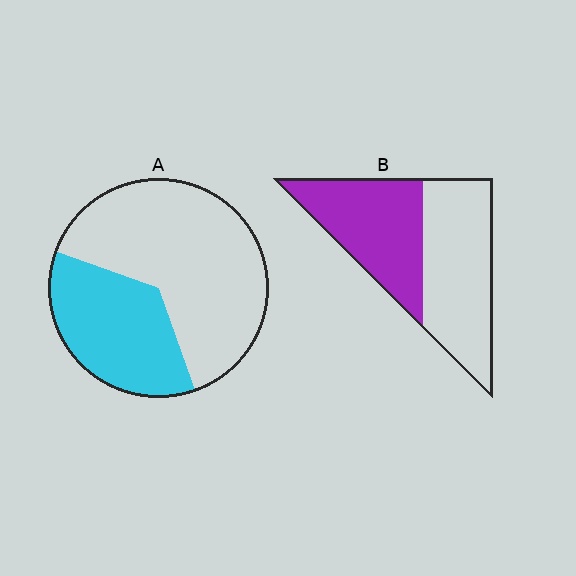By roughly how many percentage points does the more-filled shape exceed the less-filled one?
By roughly 10 percentage points (B over A).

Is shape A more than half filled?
No.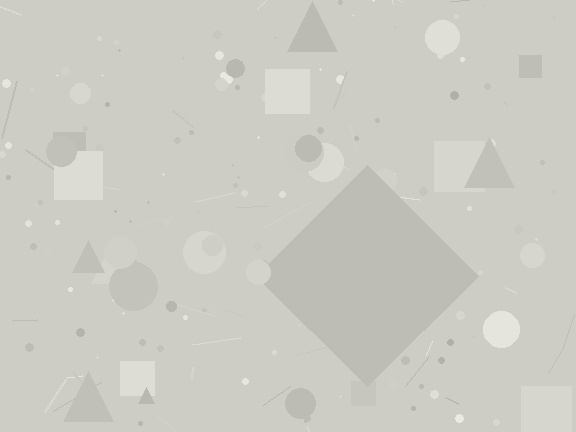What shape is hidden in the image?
A diamond is hidden in the image.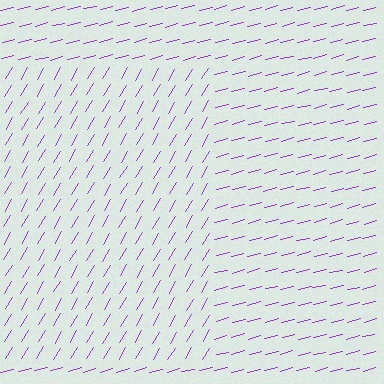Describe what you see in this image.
The image is filled with small purple line segments. A rectangle region in the image has lines oriented differently from the surrounding lines, creating a visible texture boundary.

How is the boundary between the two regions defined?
The boundary is defined purely by a change in line orientation (approximately 45 degrees difference). All lines are the same color and thickness.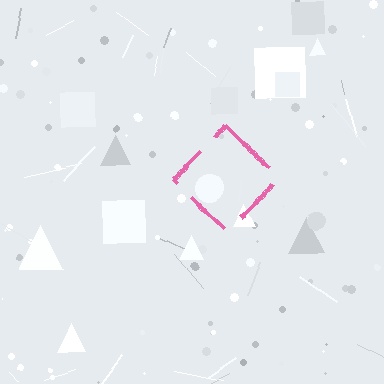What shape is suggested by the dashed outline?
The dashed outline suggests a diamond.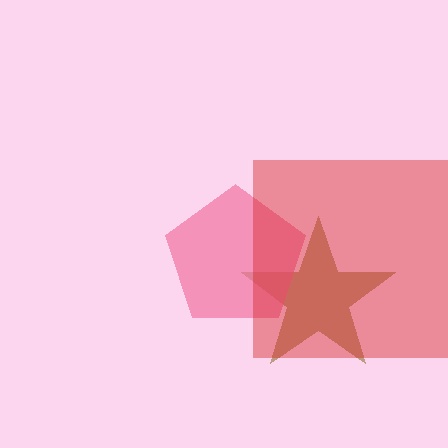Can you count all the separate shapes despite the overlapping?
Yes, there are 3 separate shapes.